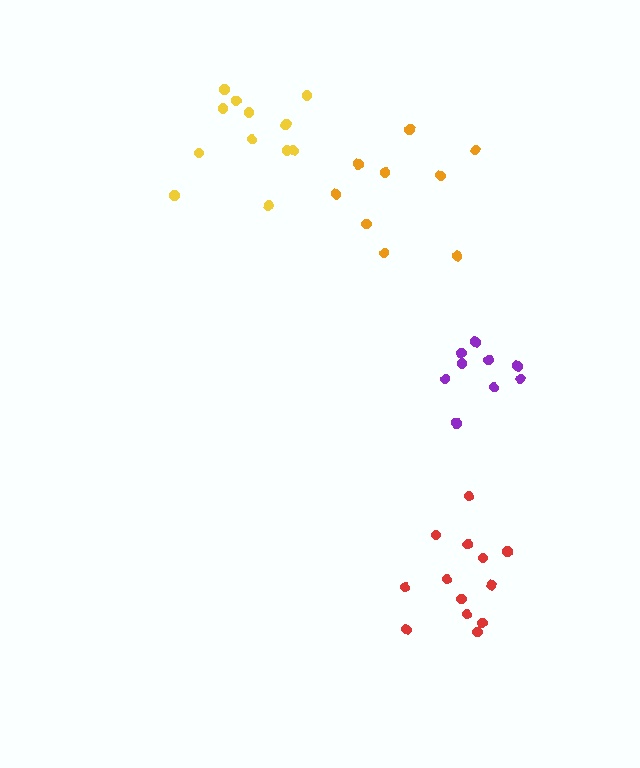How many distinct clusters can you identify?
There are 4 distinct clusters.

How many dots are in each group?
Group 1: 9 dots, Group 2: 9 dots, Group 3: 13 dots, Group 4: 12 dots (43 total).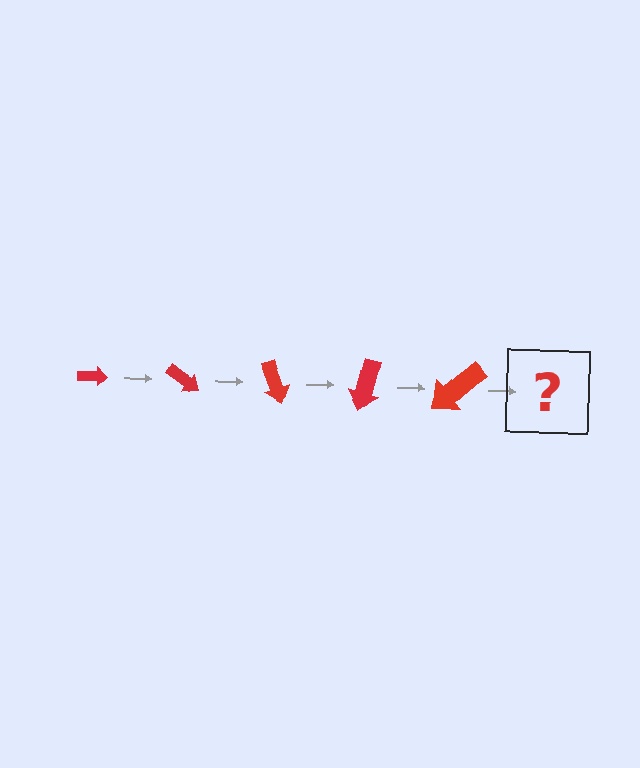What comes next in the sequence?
The next element should be an arrow, larger than the previous one and rotated 175 degrees from the start.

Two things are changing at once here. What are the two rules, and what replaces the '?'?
The two rules are that the arrow grows larger each step and it rotates 35 degrees each step. The '?' should be an arrow, larger than the previous one and rotated 175 degrees from the start.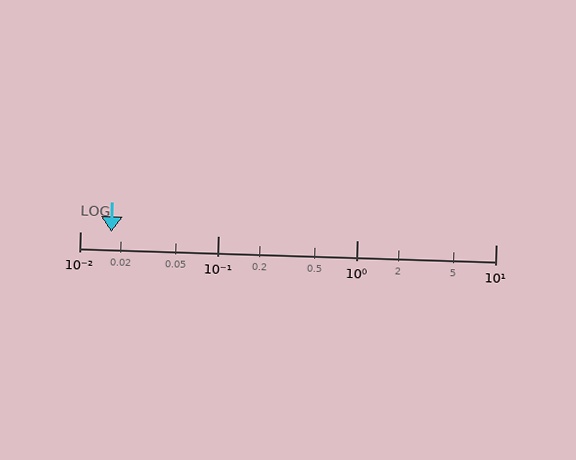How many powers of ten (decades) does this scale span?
The scale spans 3 decades, from 0.01 to 10.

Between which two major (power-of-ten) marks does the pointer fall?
The pointer is between 0.01 and 0.1.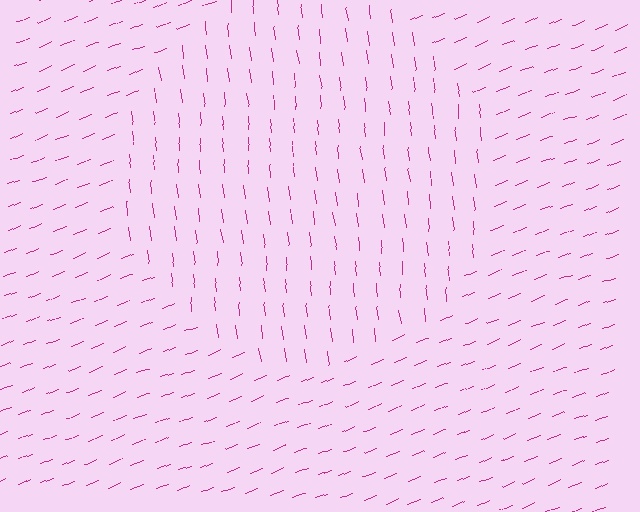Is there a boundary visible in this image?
Yes, there is a texture boundary formed by a change in line orientation.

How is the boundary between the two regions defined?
The boundary is defined purely by a change in line orientation (approximately 75 degrees difference). All lines are the same color and thickness.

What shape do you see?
I see a circle.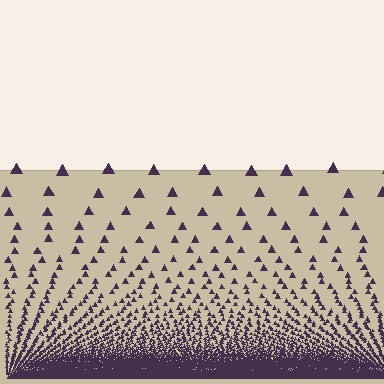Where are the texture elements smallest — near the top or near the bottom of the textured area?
Near the bottom.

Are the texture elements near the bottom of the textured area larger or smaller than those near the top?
Smaller. The gradient is inverted — elements near the bottom are smaller and denser.